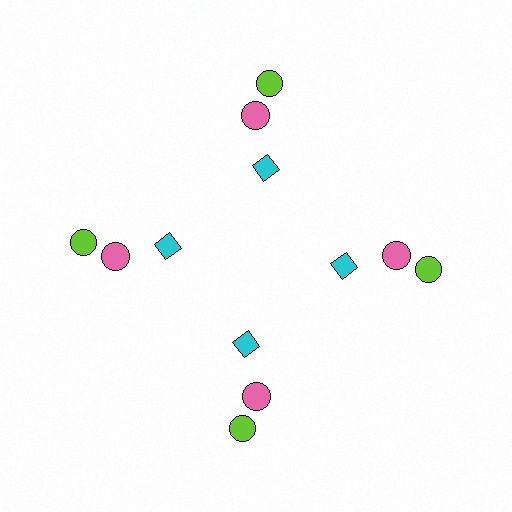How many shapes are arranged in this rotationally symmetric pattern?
There are 12 shapes, arranged in 4 groups of 3.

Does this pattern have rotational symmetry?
Yes, this pattern has 4-fold rotational symmetry. It looks the same after rotating 90 degrees around the center.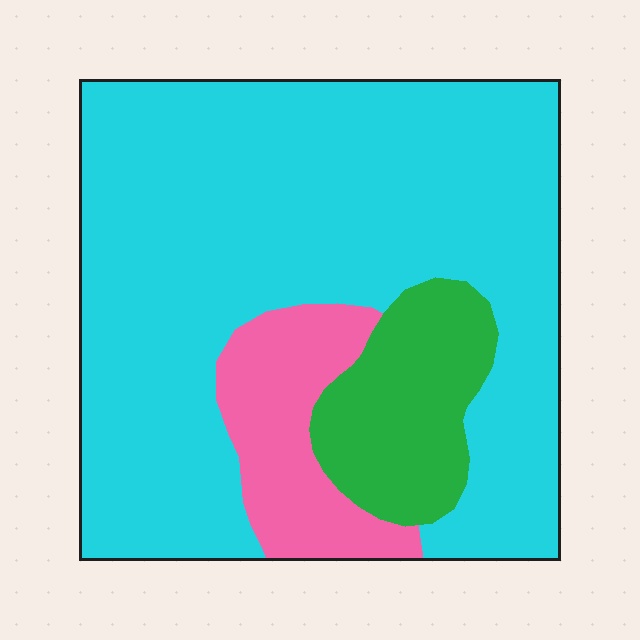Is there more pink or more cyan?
Cyan.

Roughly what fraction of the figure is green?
Green takes up less than a quarter of the figure.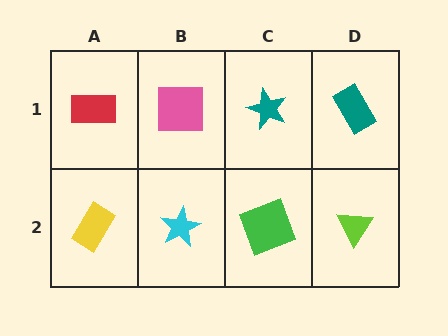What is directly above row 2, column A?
A red rectangle.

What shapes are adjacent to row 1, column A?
A yellow rectangle (row 2, column A), a pink square (row 1, column B).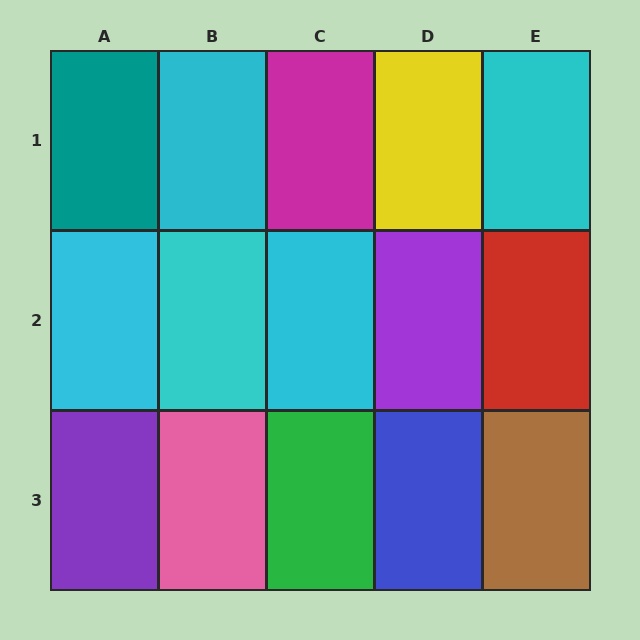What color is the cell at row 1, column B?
Cyan.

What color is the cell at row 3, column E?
Brown.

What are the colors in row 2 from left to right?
Cyan, cyan, cyan, purple, red.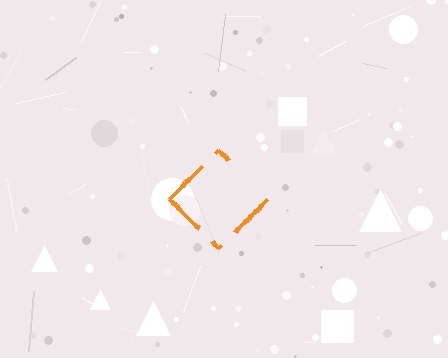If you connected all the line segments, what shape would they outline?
They would outline a diamond.